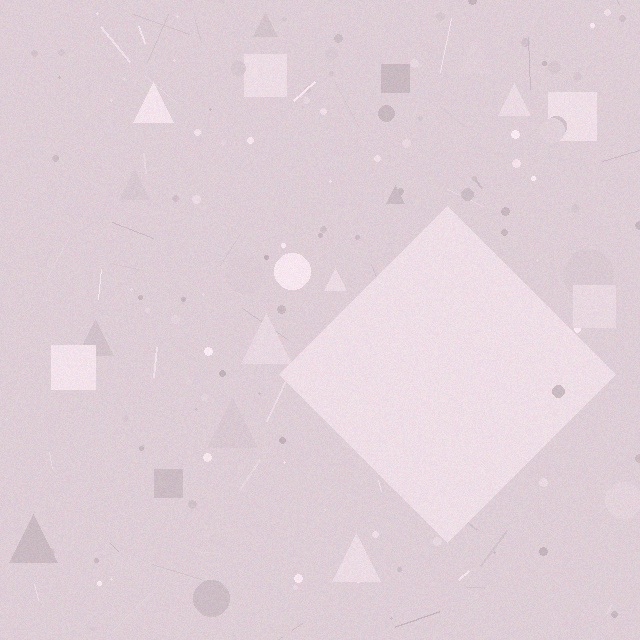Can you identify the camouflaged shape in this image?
The camouflaged shape is a diamond.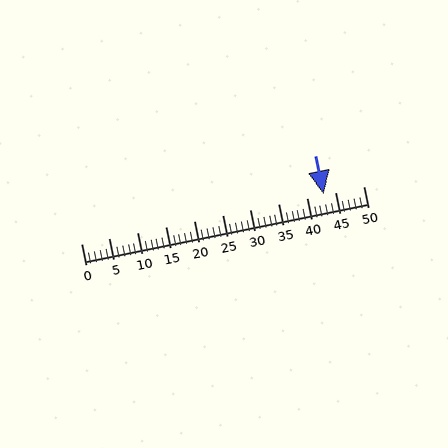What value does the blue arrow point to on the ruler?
The blue arrow points to approximately 43.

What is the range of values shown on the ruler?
The ruler shows values from 0 to 50.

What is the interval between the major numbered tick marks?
The major tick marks are spaced 5 units apart.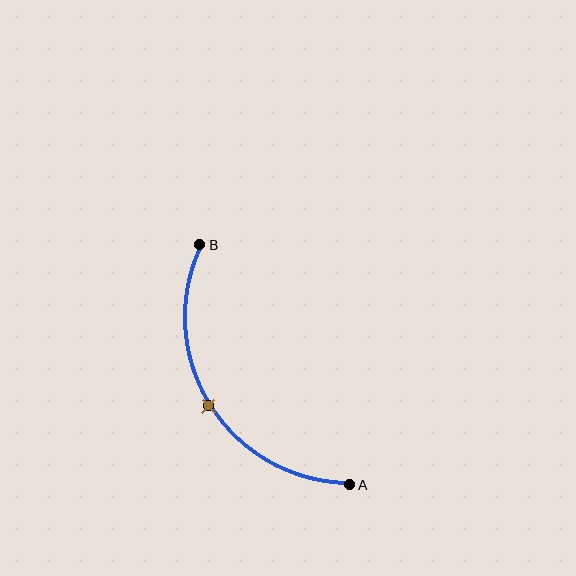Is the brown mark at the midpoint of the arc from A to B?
Yes. The brown mark lies on the arc at equal arc-length from both A and B — it is the arc midpoint.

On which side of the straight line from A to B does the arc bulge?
The arc bulges to the left of the straight line connecting A and B.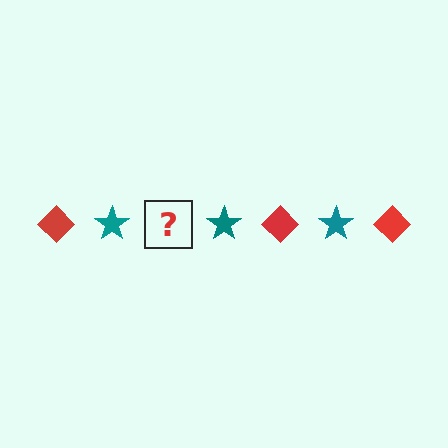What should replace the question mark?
The question mark should be replaced with a red diamond.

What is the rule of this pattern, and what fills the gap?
The rule is that the pattern alternates between red diamond and teal star. The gap should be filled with a red diamond.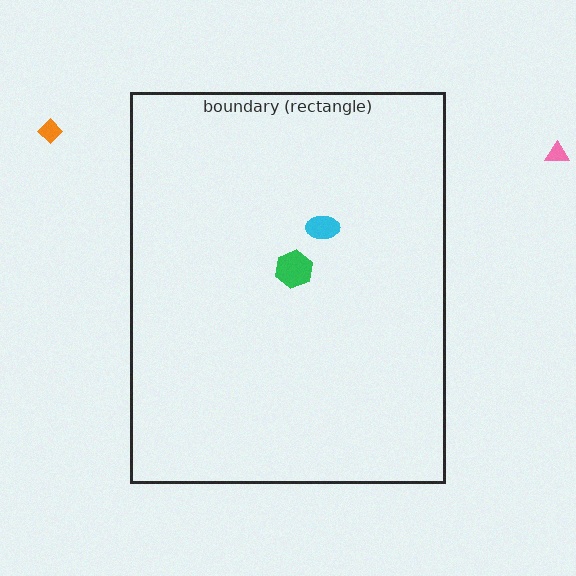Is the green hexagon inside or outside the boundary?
Inside.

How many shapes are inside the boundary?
2 inside, 2 outside.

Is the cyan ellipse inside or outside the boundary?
Inside.